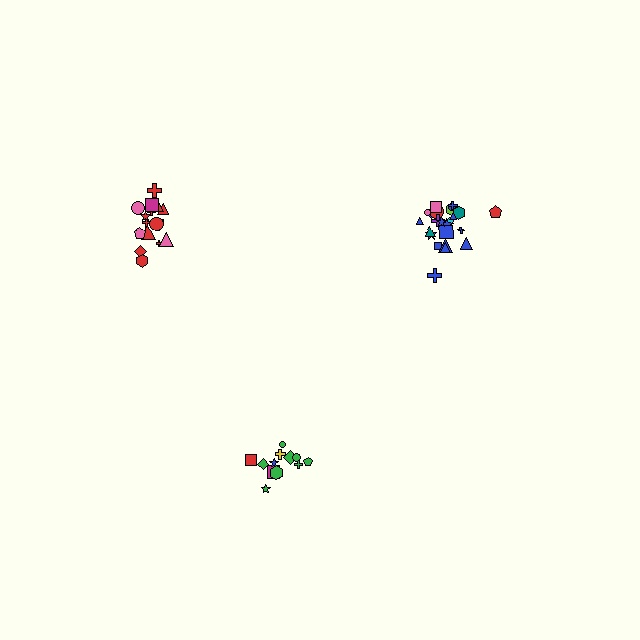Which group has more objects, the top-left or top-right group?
The top-right group.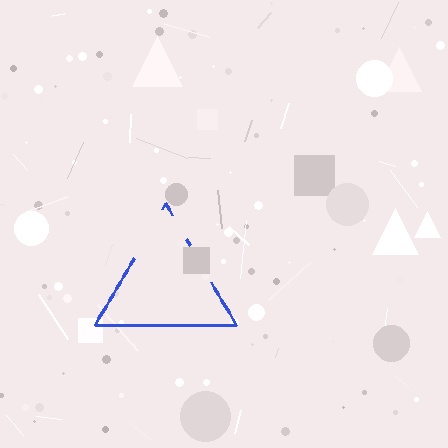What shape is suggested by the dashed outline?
The dashed outline suggests a triangle.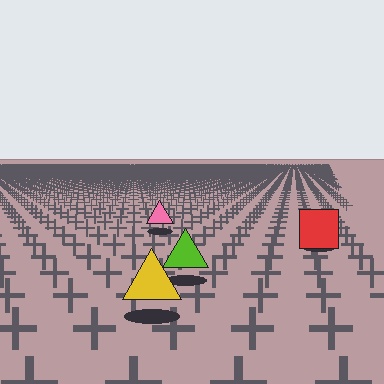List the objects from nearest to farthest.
From nearest to farthest: the yellow triangle, the lime triangle, the red square, the pink triangle.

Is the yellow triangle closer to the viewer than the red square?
Yes. The yellow triangle is closer — you can tell from the texture gradient: the ground texture is coarser near it.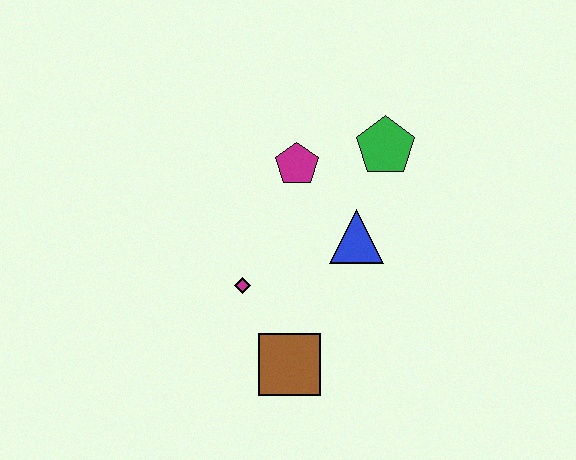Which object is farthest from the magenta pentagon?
The brown square is farthest from the magenta pentagon.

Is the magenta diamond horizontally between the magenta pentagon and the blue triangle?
No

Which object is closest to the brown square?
The magenta diamond is closest to the brown square.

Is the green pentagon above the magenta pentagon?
Yes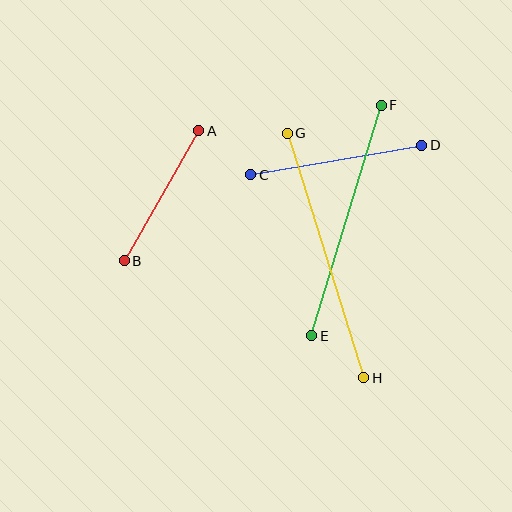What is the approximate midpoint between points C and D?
The midpoint is at approximately (336, 160) pixels.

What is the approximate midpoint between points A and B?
The midpoint is at approximately (161, 196) pixels.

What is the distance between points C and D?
The distance is approximately 174 pixels.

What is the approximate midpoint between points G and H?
The midpoint is at approximately (326, 255) pixels.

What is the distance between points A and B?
The distance is approximately 150 pixels.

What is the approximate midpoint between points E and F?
The midpoint is at approximately (347, 220) pixels.